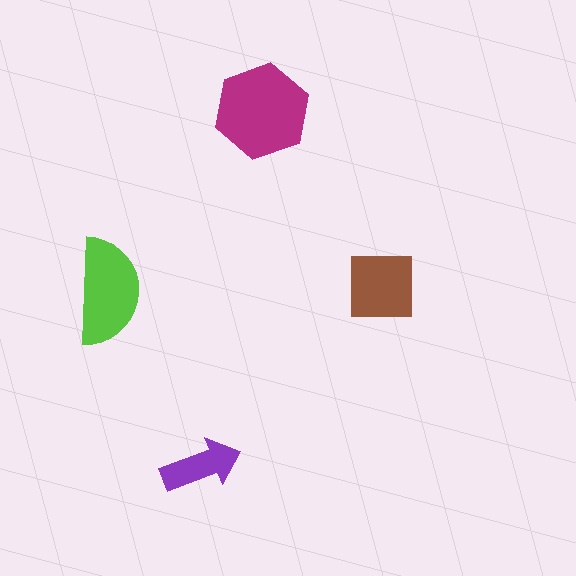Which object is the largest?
The magenta hexagon.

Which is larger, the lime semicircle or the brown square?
The lime semicircle.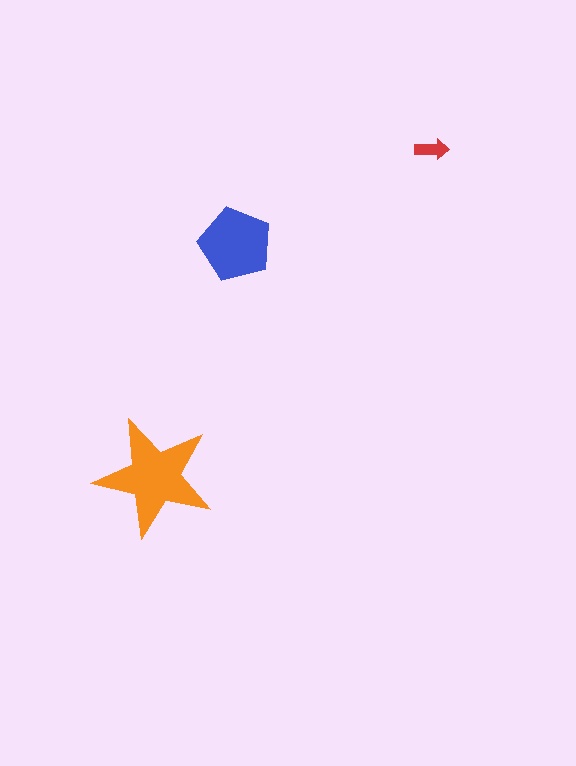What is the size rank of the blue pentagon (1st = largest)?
2nd.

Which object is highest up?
The red arrow is topmost.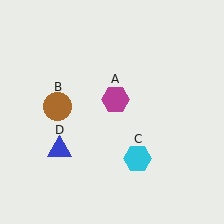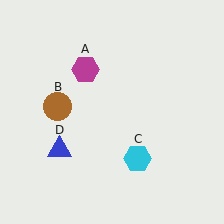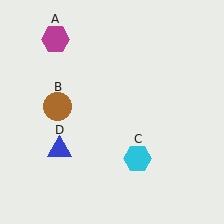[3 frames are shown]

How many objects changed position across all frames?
1 object changed position: magenta hexagon (object A).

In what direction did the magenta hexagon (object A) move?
The magenta hexagon (object A) moved up and to the left.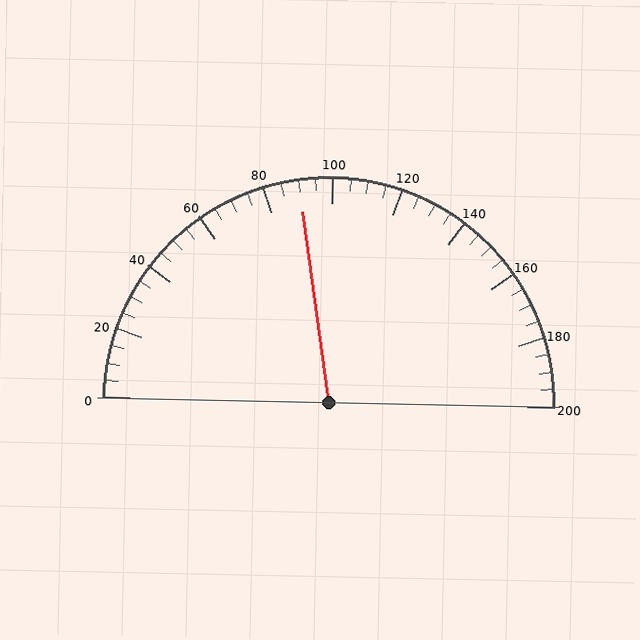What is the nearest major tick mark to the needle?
The nearest major tick mark is 80.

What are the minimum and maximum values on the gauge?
The gauge ranges from 0 to 200.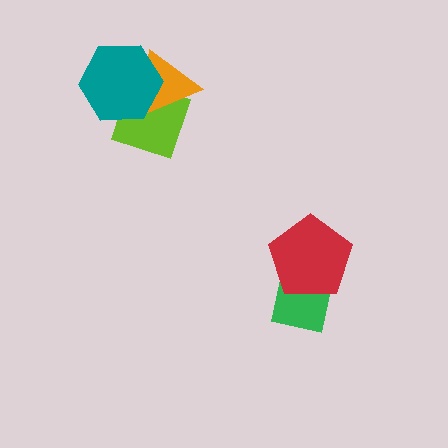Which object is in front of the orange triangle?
The teal hexagon is in front of the orange triangle.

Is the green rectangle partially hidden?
Yes, it is partially covered by another shape.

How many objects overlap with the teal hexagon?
2 objects overlap with the teal hexagon.